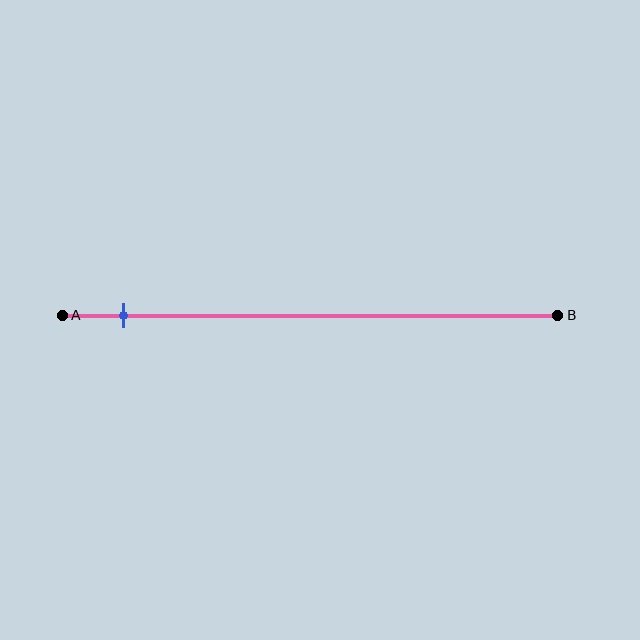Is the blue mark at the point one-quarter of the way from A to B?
No, the mark is at about 10% from A, not at the 25% one-quarter point.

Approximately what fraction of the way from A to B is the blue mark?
The blue mark is approximately 10% of the way from A to B.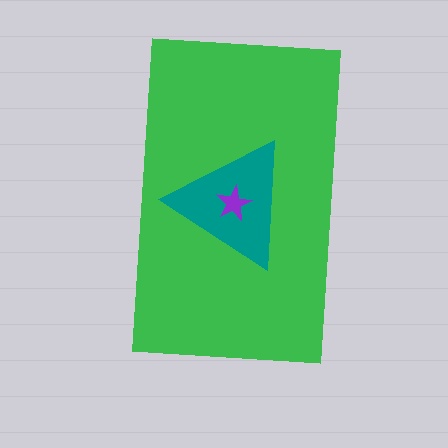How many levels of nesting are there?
3.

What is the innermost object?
The purple star.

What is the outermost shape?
The green rectangle.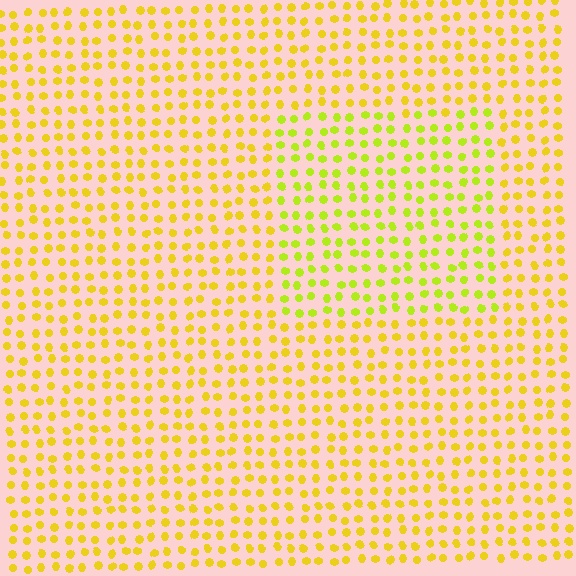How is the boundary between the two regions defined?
The boundary is defined purely by a slight shift in hue (about 25 degrees). Spacing, size, and orientation are identical on both sides.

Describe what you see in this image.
The image is filled with small yellow elements in a uniform arrangement. A rectangle-shaped region is visible where the elements are tinted to a slightly different hue, forming a subtle color boundary.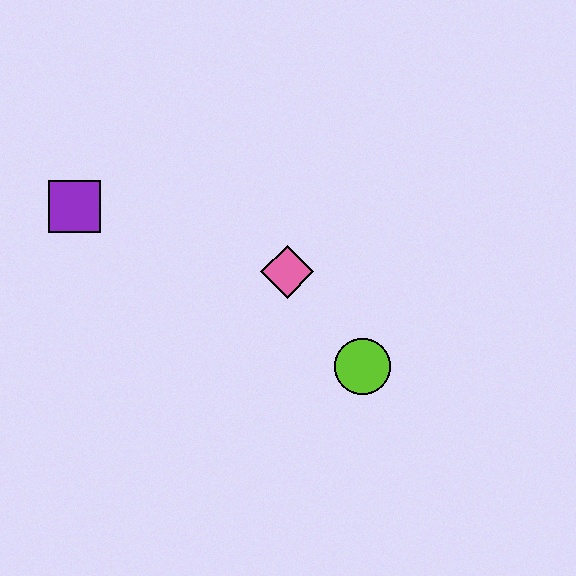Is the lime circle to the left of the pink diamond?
No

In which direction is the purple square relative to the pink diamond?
The purple square is to the left of the pink diamond.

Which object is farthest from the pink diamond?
The purple square is farthest from the pink diamond.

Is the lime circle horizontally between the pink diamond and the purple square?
No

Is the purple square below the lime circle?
No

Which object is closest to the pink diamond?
The lime circle is closest to the pink diamond.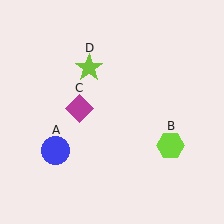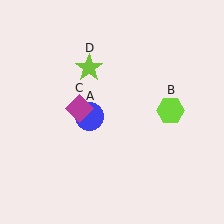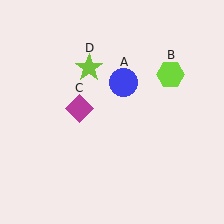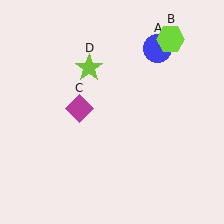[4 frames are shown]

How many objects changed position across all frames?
2 objects changed position: blue circle (object A), lime hexagon (object B).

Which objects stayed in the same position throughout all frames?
Magenta diamond (object C) and lime star (object D) remained stationary.